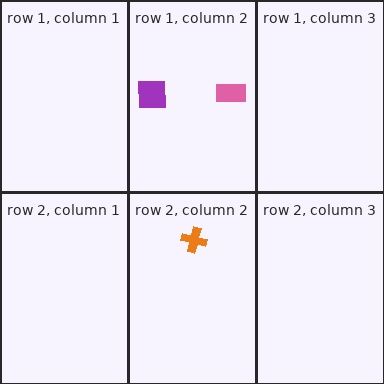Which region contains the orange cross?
The row 2, column 2 region.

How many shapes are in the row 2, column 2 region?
1.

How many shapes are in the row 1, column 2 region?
2.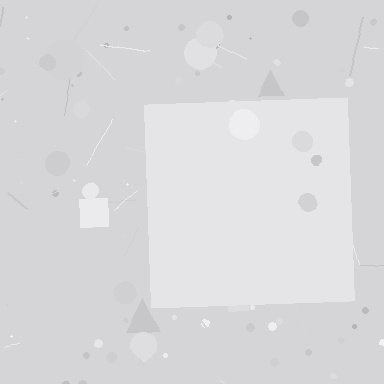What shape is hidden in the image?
A square is hidden in the image.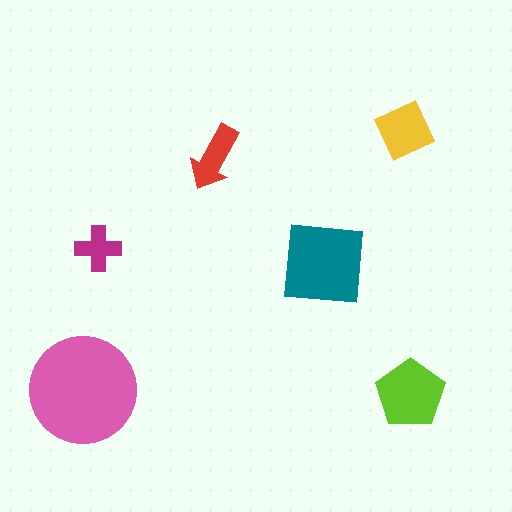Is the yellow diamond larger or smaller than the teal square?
Smaller.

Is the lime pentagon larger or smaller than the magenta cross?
Larger.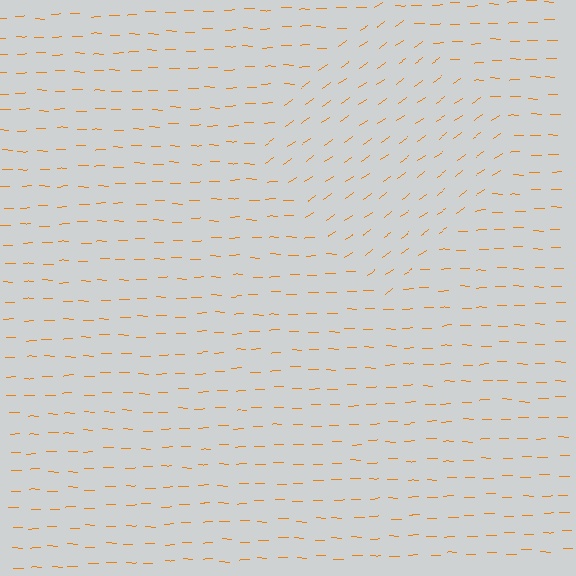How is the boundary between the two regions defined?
The boundary is defined purely by a change in line orientation (approximately 36 degrees difference). All lines are the same color and thickness.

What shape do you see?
I see a diamond.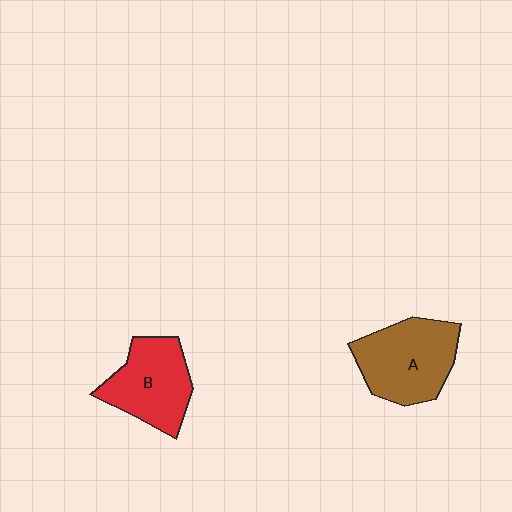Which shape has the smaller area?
Shape B (red).